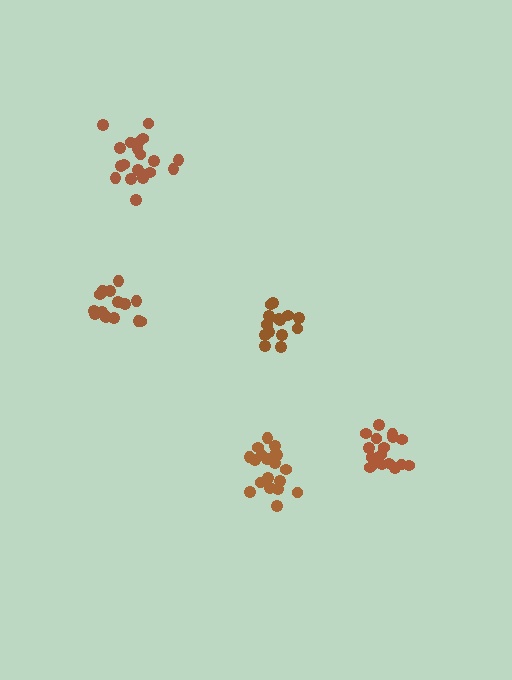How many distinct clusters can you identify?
There are 5 distinct clusters.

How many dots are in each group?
Group 1: 20 dots, Group 2: 20 dots, Group 3: 18 dots, Group 4: 15 dots, Group 5: 15 dots (88 total).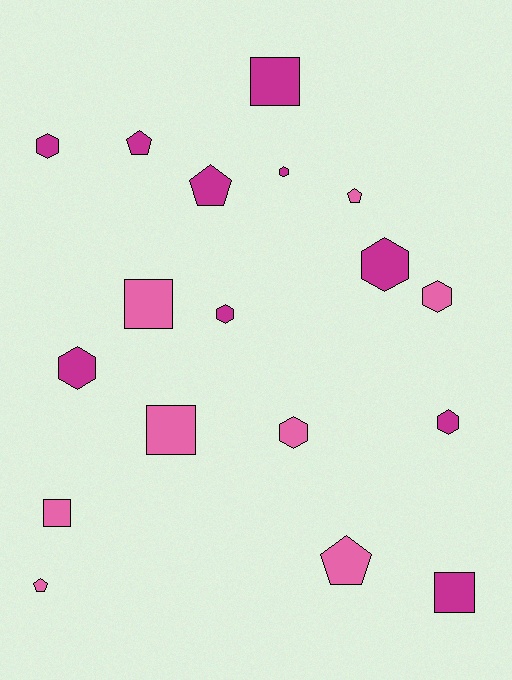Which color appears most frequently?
Magenta, with 10 objects.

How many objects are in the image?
There are 18 objects.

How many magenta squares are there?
There are 2 magenta squares.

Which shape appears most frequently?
Hexagon, with 8 objects.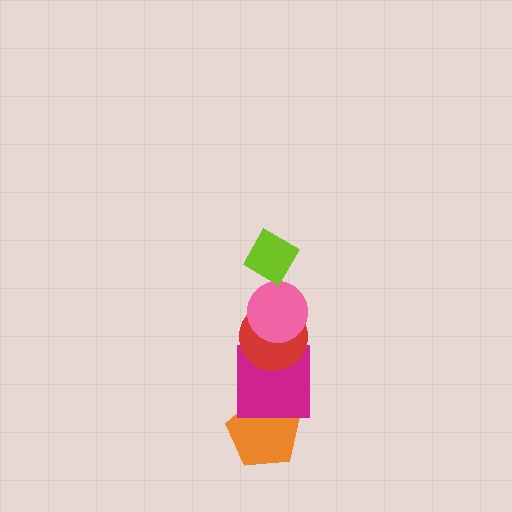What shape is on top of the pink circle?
The lime diamond is on top of the pink circle.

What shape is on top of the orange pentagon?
The magenta square is on top of the orange pentagon.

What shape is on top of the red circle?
The pink circle is on top of the red circle.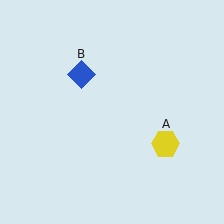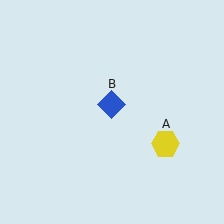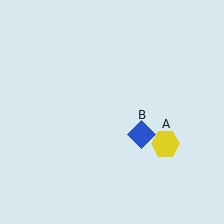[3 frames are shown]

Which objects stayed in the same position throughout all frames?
Yellow hexagon (object A) remained stationary.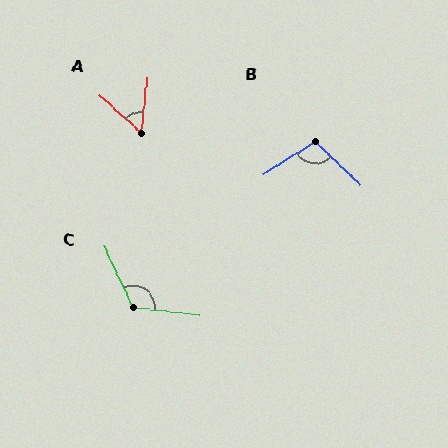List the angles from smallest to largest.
A (54°), B (104°), C (122°).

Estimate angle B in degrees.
Approximately 104 degrees.